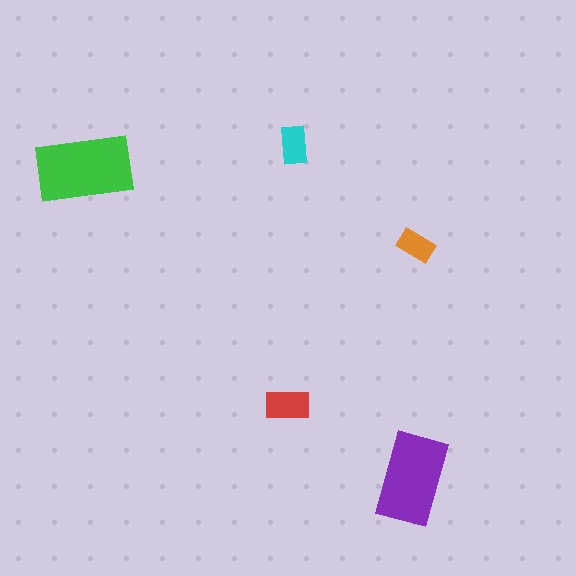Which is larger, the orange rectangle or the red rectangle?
The red one.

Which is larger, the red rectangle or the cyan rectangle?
The red one.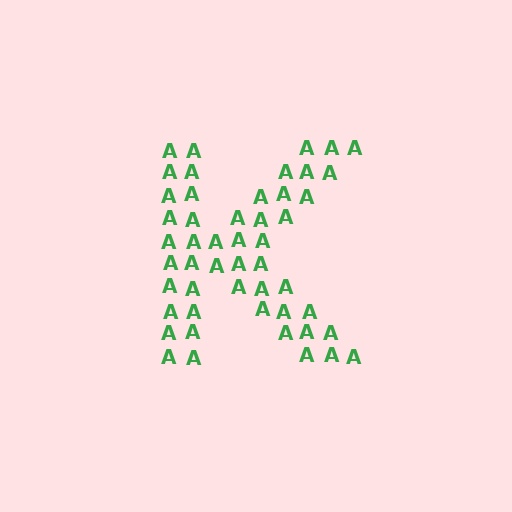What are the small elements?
The small elements are letter A's.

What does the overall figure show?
The overall figure shows the letter K.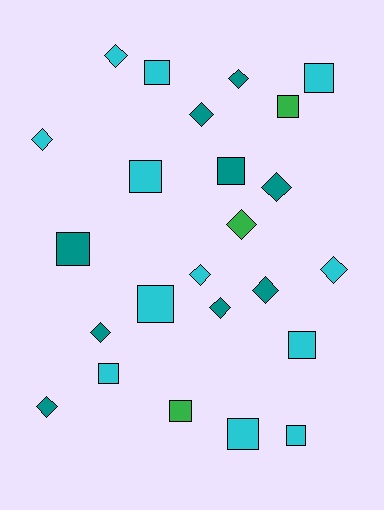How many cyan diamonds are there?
There are 4 cyan diamonds.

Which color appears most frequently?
Cyan, with 12 objects.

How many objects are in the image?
There are 24 objects.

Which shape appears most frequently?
Square, with 12 objects.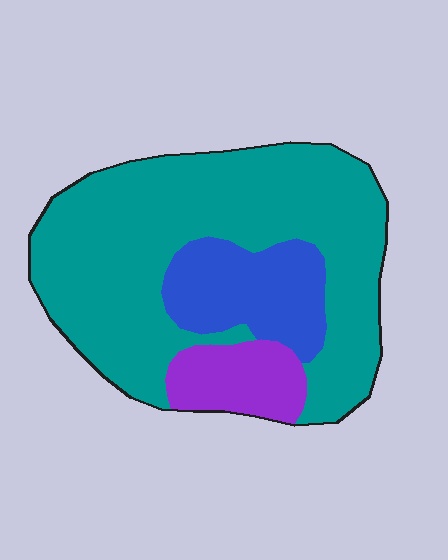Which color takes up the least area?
Purple, at roughly 10%.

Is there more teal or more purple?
Teal.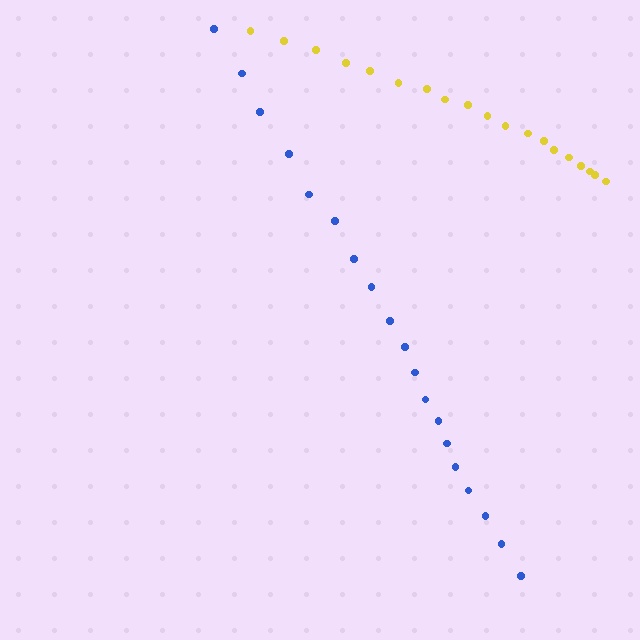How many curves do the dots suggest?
There are 2 distinct paths.